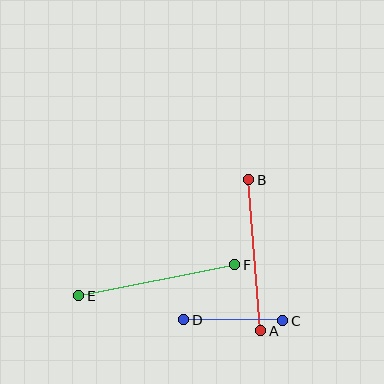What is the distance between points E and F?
The distance is approximately 159 pixels.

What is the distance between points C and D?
The distance is approximately 99 pixels.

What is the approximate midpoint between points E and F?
The midpoint is at approximately (157, 280) pixels.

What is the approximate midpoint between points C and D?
The midpoint is at approximately (233, 320) pixels.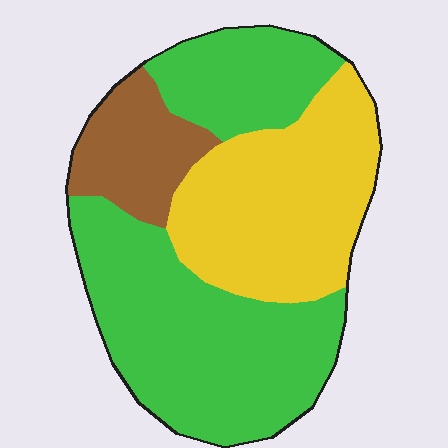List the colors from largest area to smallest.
From largest to smallest: green, yellow, brown.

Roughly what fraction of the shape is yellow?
Yellow takes up between a quarter and a half of the shape.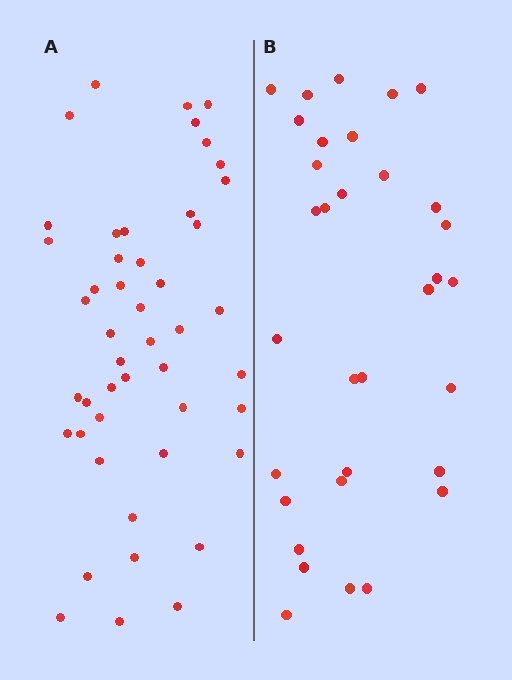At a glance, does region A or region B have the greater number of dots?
Region A (the left region) has more dots.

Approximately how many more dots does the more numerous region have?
Region A has approximately 15 more dots than region B.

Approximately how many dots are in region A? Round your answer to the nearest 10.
About 50 dots. (The exact count is 47, which rounds to 50.)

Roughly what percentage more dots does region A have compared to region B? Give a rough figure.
About 40% more.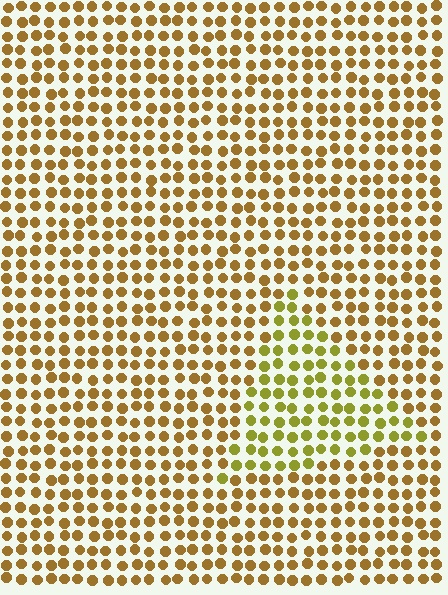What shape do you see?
I see a triangle.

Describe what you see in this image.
The image is filled with small brown elements in a uniform arrangement. A triangle-shaped region is visible where the elements are tinted to a slightly different hue, forming a subtle color boundary.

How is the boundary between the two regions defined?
The boundary is defined purely by a slight shift in hue (about 28 degrees). Spacing, size, and orientation are identical on both sides.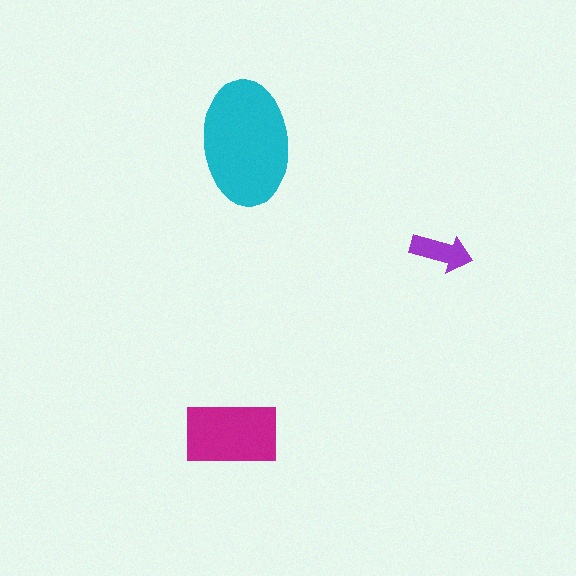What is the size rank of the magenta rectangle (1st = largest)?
2nd.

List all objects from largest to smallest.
The cyan ellipse, the magenta rectangle, the purple arrow.